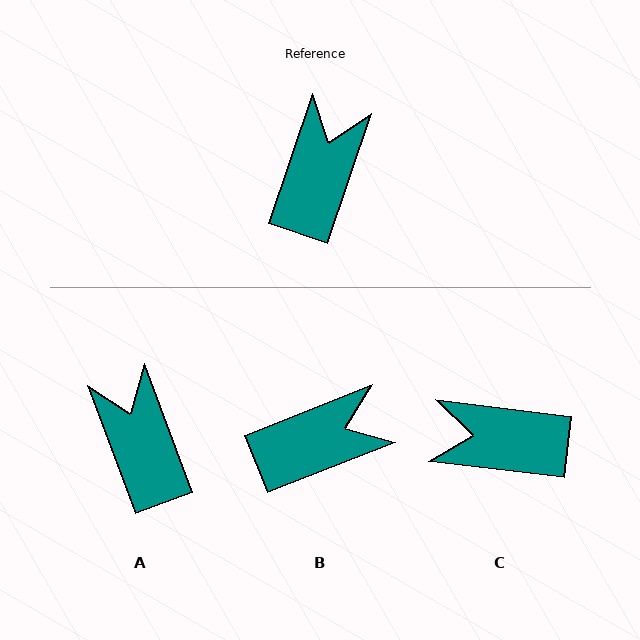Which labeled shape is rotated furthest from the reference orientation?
C, about 102 degrees away.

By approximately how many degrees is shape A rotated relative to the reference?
Approximately 39 degrees counter-clockwise.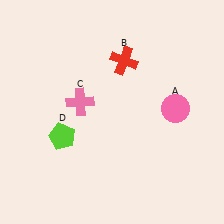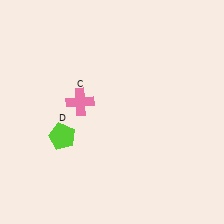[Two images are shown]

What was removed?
The red cross (B), the pink circle (A) were removed in Image 2.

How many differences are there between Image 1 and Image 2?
There are 2 differences between the two images.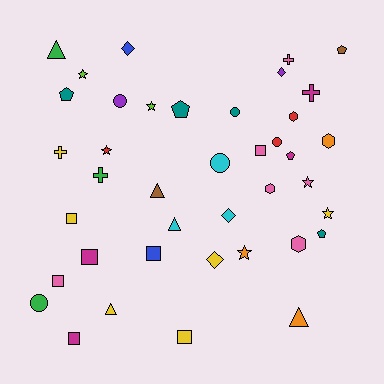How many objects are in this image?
There are 40 objects.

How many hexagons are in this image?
There are 4 hexagons.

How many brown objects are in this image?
There are 2 brown objects.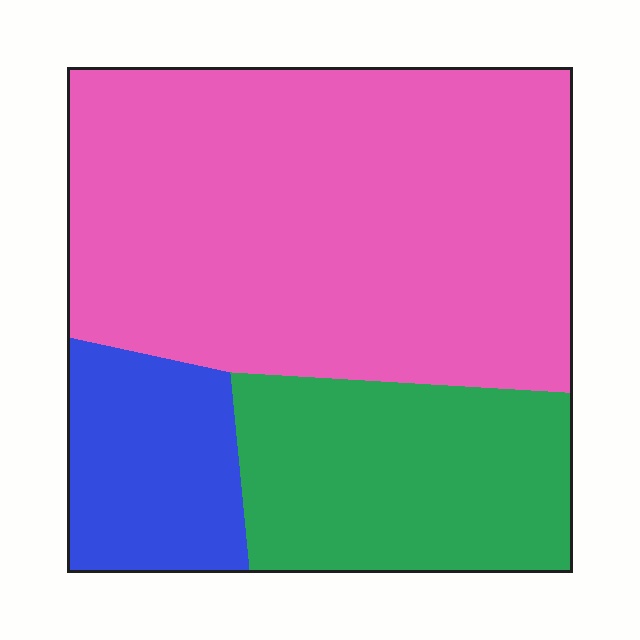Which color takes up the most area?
Pink, at roughly 60%.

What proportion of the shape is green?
Green covers roughly 25% of the shape.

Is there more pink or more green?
Pink.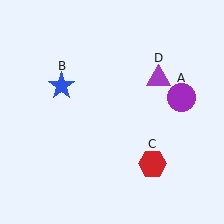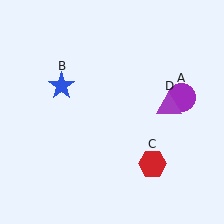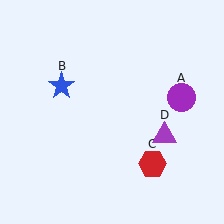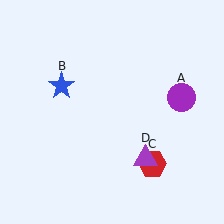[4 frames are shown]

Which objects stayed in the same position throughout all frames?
Purple circle (object A) and blue star (object B) and red hexagon (object C) remained stationary.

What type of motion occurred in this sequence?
The purple triangle (object D) rotated clockwise around the center of the scene.